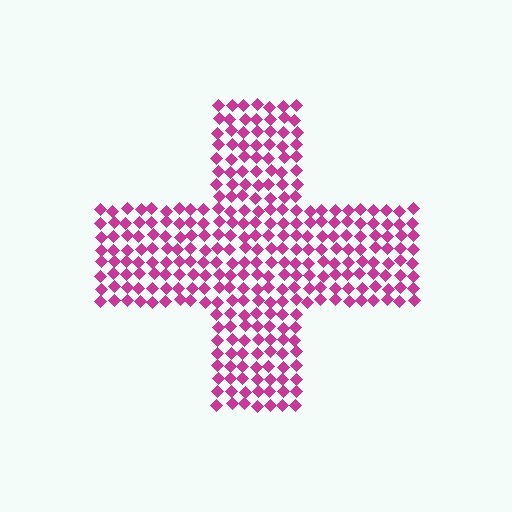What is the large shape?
The large shape is a cross.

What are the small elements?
The small elements are diamonds.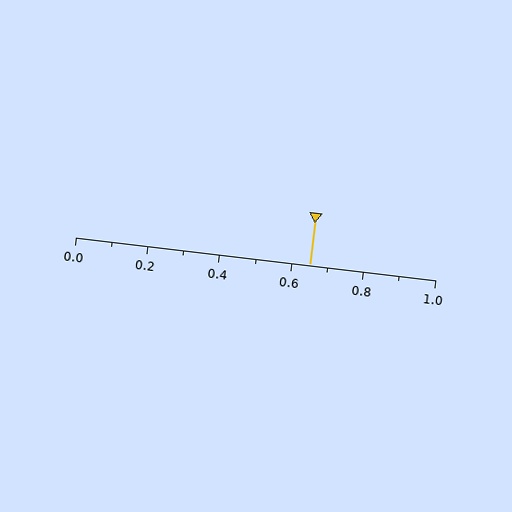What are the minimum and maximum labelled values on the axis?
The axis runs from 0.0 to 1.0.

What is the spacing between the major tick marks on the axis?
The major ticks are spaced 0.2 apart.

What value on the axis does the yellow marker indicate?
The marker indicates approximately 0.65.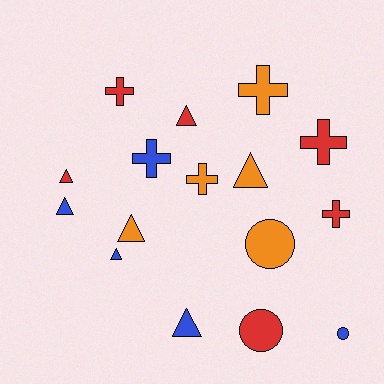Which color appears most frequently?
Red, with 6 objects.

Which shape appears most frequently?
Triangle, with 7 objects.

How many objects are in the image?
There are 16 objects.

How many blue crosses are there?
There is 1 blue cross.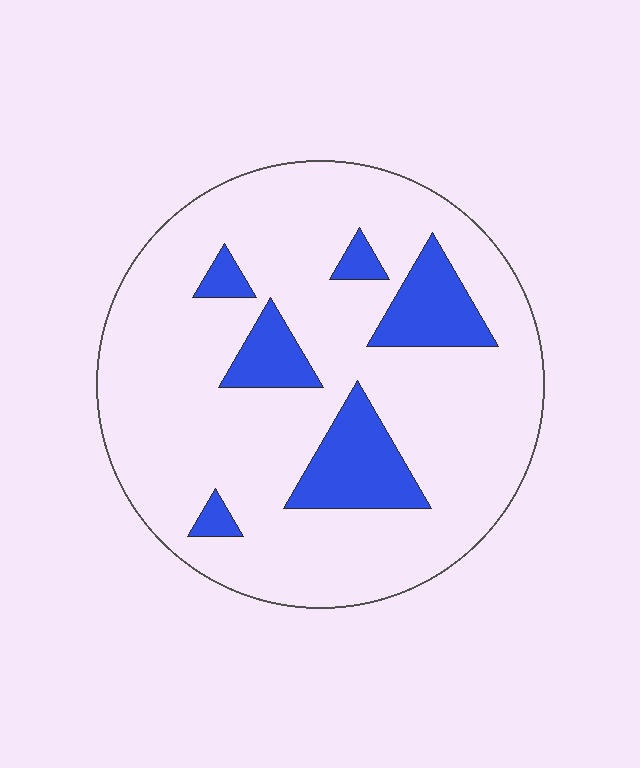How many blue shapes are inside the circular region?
6.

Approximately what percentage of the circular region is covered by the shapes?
Approximately 15%.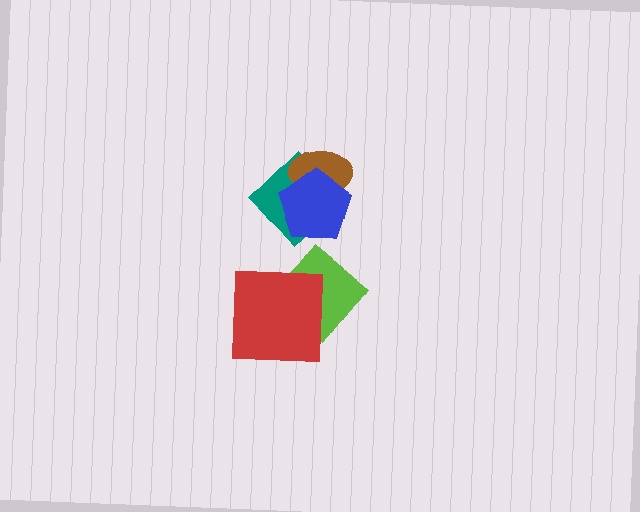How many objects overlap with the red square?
1 object overlaps with the red square.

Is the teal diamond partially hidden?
Yes, it is partially covered by another shape.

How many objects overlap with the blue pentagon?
2 objects overlap with the blue pentagon.